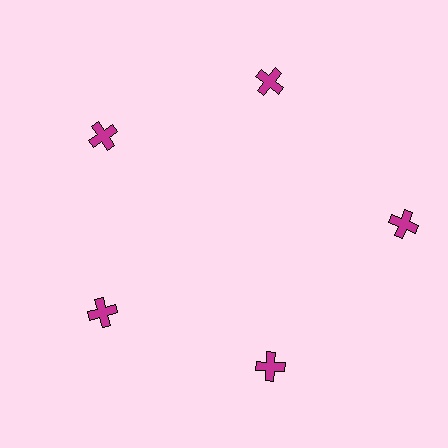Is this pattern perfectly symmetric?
No. The 5 magenta crosses are arranged in a ring, but one element near the 3 o'clock position is pushed outward from the center, breaking the 5-fold rotational symmetry.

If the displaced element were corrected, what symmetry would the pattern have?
It would have 5-fold rotational symmetry — the pattern would map onto itself every 72 degrees.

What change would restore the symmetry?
The symmetry would be restored by moving it inward, back onto the ring so that all 5 crosses sit at equal angles and equal distance from the center.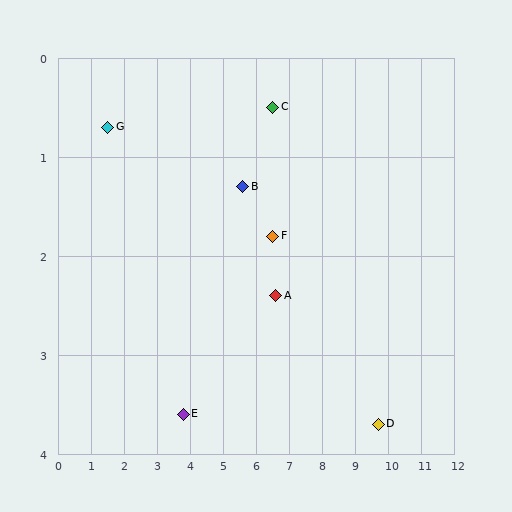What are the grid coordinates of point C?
Point C is at approximately (6.5, 0.5).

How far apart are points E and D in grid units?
Points E and D are about 5.9 grid units apart.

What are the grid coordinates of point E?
Point E is at approximately (3.8, 3.6).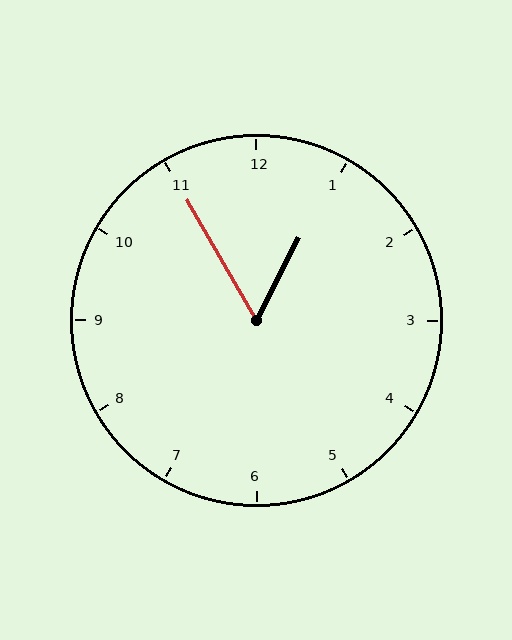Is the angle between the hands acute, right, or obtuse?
It is acute.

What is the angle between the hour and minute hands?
Approximately 58 degrees.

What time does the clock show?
12:55.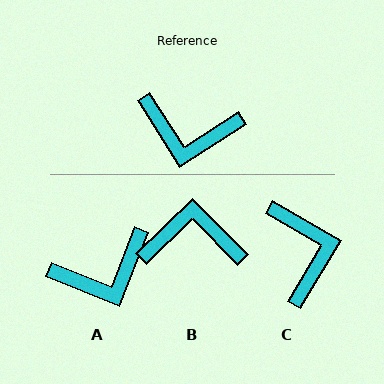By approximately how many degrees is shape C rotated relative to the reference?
Approximately 117 degrees counter-clockwise.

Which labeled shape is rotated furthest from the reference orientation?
B, about 168 degrees away.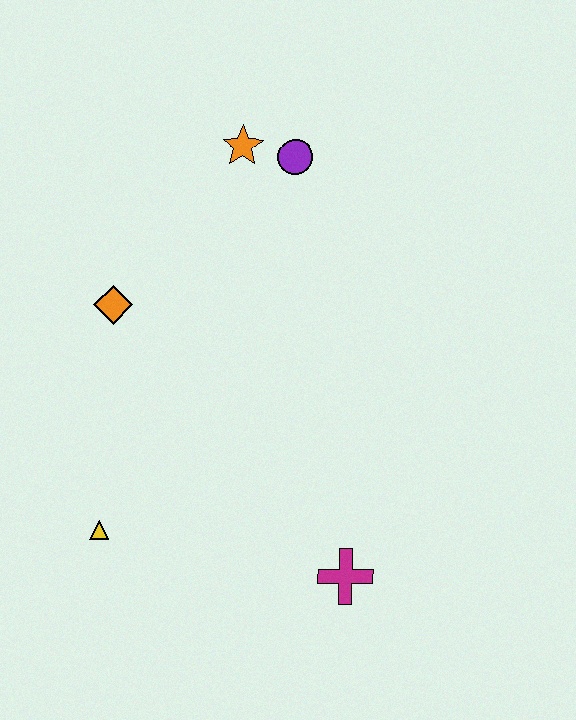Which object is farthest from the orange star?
The magenta cross is farthest from the orange star.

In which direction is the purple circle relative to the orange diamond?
The purple circle is to the right of the orange diamond.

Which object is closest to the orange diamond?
The orange star is closest to the orange diamond.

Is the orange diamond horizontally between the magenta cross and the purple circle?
No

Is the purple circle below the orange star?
Yes